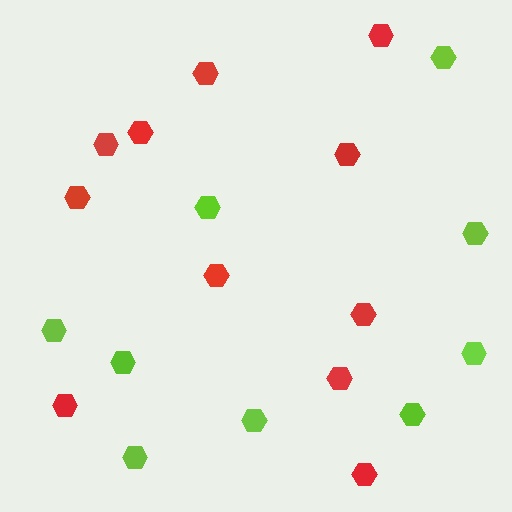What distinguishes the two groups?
There are 2 groups: one group of red hexagons (11) and one group of lime hexagons (9).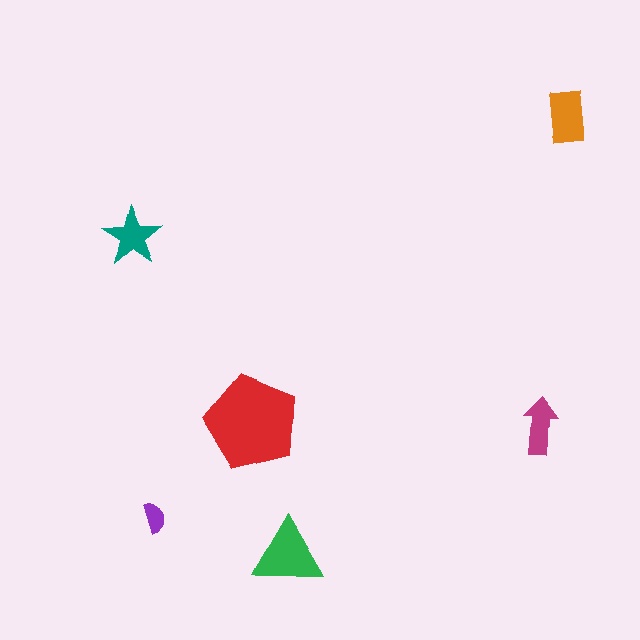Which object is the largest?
The red pentagon.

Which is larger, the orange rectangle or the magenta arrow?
The orange rectangle.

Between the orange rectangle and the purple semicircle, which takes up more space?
The orange rectangle.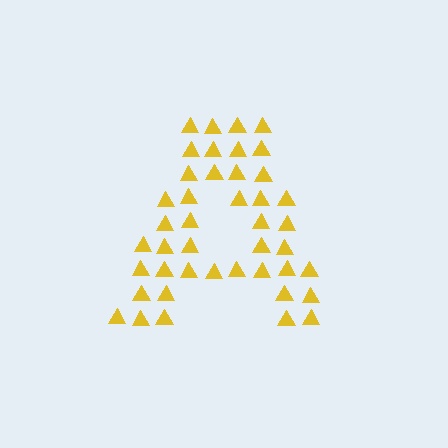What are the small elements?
The small elements are triangles.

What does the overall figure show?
The overall figure shows the letter A.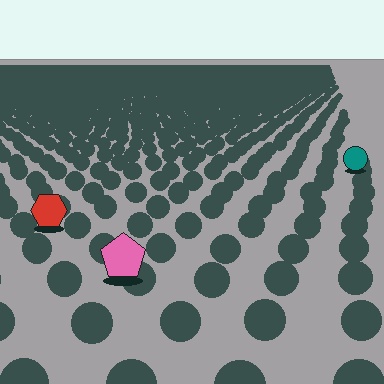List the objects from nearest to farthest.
From nearest to farthest: the pink pentagon, the red hexagon, the teal circle.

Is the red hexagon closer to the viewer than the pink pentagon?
No. The pink pentagon is closer — you can tell from the texture gradient: the ground texture is coarser near it.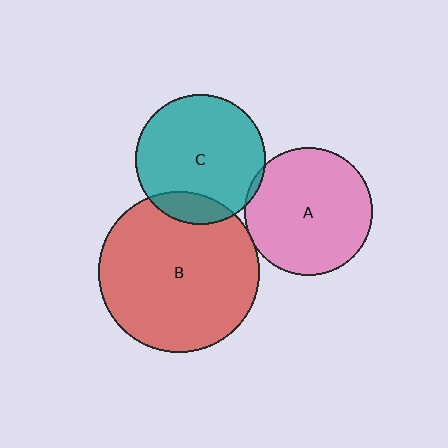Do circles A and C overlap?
Yes.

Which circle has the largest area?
Circle B (red).